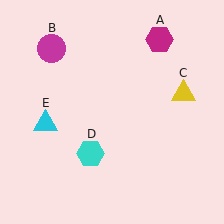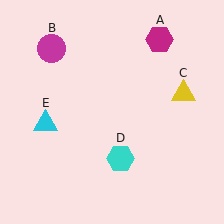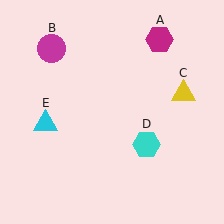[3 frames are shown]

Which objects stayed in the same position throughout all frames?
Magenta hexagon (object A) and magenta circle (object B) and yellow triangle (object C) and cyan triangle (object E) remained stationary.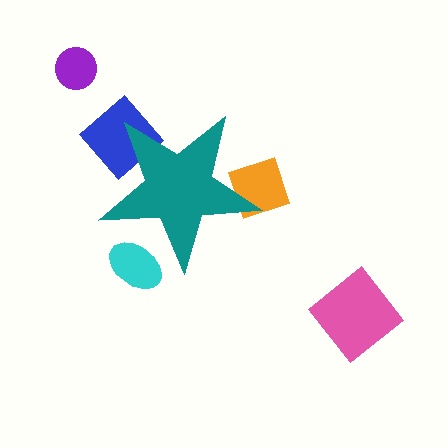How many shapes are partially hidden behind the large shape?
3 shapes are partially hidden.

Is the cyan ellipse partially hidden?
Yes, the cyan ellipse is partially hidden behind the teal star.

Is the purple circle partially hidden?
No, the purple circle is fully visible.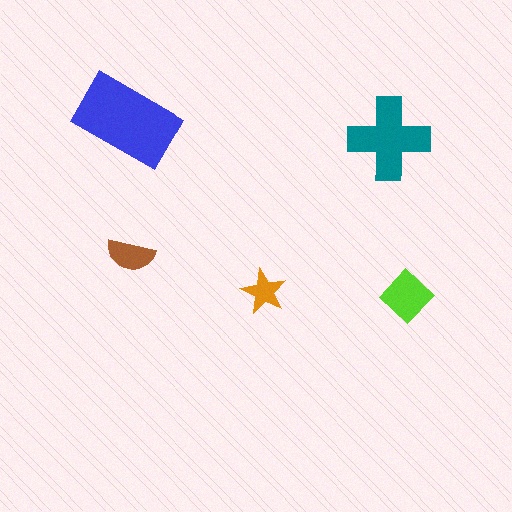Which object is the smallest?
The orange star.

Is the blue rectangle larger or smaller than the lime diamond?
Larger.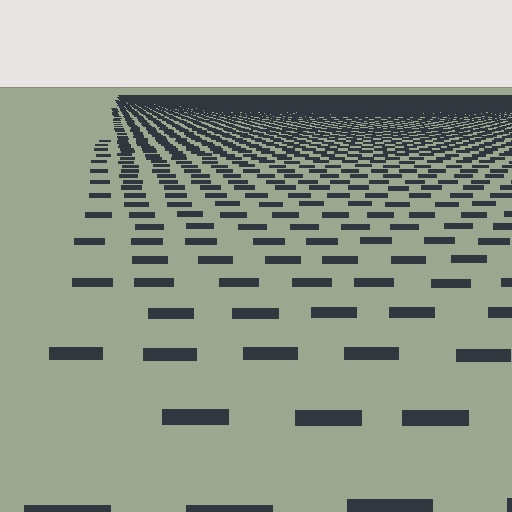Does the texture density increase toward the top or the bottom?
Density increases toward the top.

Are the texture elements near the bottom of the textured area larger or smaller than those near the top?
Larger. Near the bottom, elements are closer to the viewer and appear at a bigger on-screen size.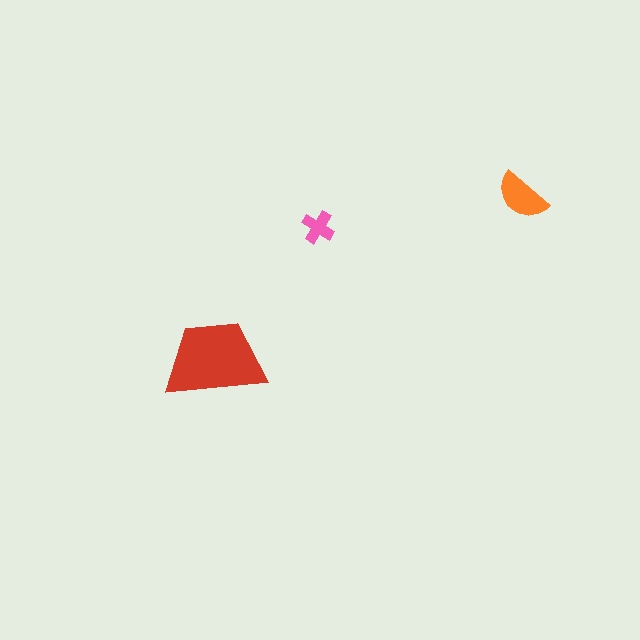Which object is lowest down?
The red trapezoid is bottommost.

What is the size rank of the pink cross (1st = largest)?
3rd.